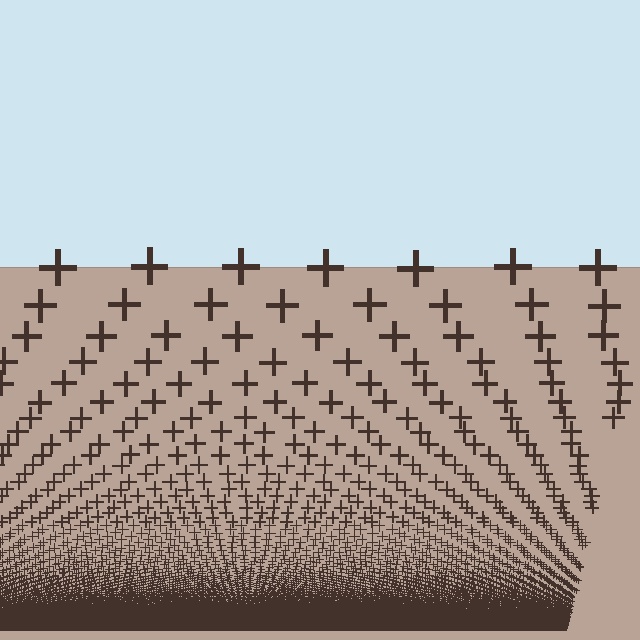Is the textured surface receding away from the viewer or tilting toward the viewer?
The surface appears to tilt toward the viewer. Texture elements get larger and sparser toward the top.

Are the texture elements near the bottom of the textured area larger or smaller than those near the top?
Smaller. The gradient is inverted — elements near the bottom are smaller and denser.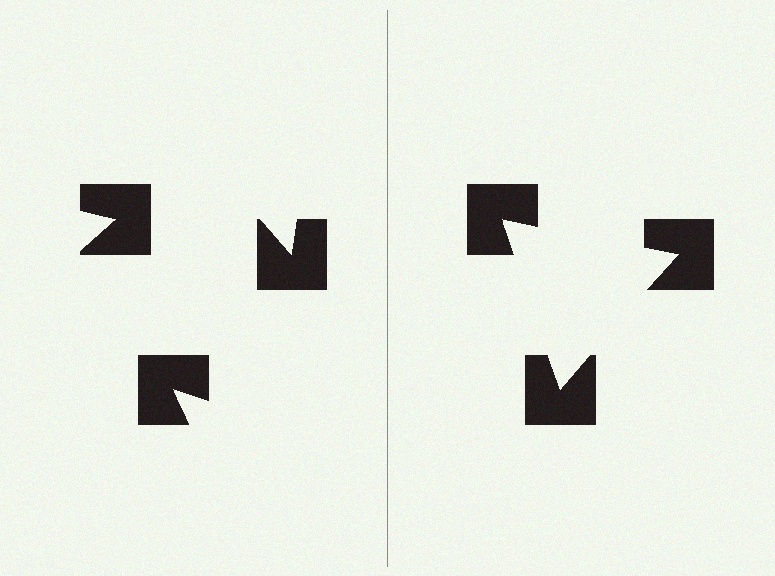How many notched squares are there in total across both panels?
6 — 3 on each side.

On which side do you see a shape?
An illusory triangle appears on the right side. On the left side the wedge cuts are rotated, so no coherent shape forms.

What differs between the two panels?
The notched squares are positioned identically on both sides; only the wedge orientations differ. On the right they align to a triangle; on the left they are misaligned.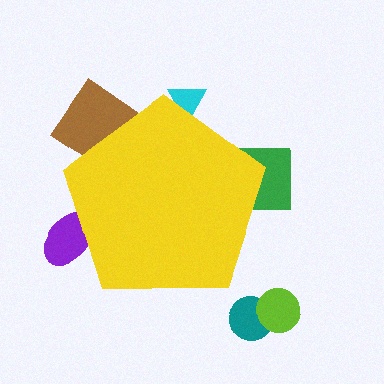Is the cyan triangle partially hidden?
Yes, the cyan triangle is partially hidden behind the yellow pentagon.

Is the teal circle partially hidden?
No, the teal circle is fully visible.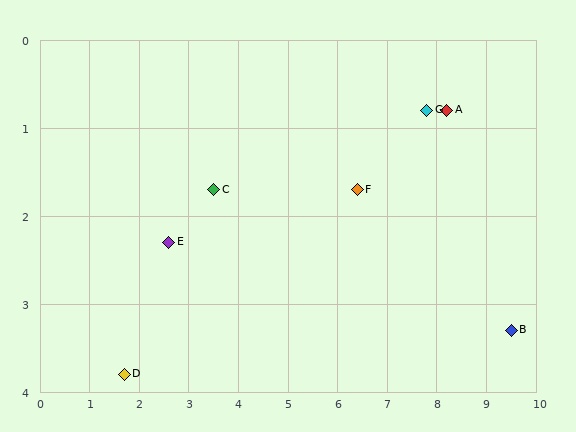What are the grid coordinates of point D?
Point D is at approximately (1.7, 3.8).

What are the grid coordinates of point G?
Point G is at approximately (7.8, 0.8).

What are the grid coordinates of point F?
Point F is at approximately (6.4, 1.7).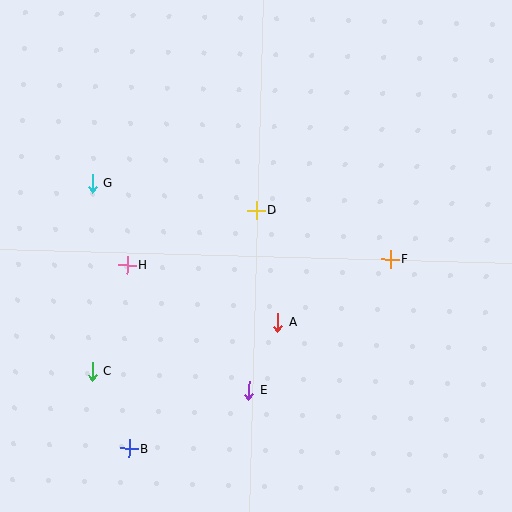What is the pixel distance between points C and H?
The distance between C and H is 112 pixels.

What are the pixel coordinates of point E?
Point E is at (249, 390).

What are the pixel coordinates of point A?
Point A is at (278, 322).